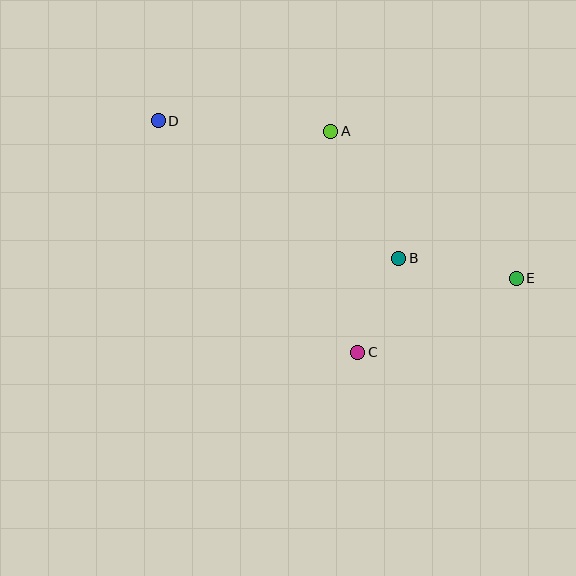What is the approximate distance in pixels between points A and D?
The distance between A and D is approximately 173 pixels.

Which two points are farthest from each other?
Points D and E are farthest from each other.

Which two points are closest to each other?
Points B and C are closest to each other.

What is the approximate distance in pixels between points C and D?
The distance between C and D is approximately 306 pixels.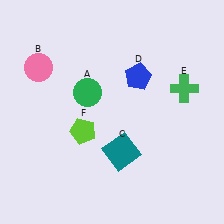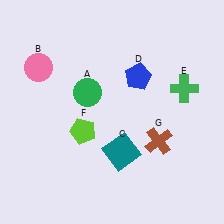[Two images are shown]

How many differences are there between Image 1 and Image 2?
There is 1 difference between the two images.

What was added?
A brown cross (G) was added in Image 2.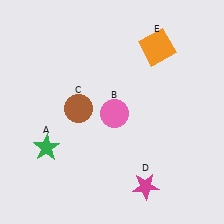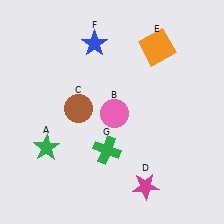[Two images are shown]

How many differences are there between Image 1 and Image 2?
There are 2 differences between the two images.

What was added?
A blue star (F), a green cross (G) were added in Image 2.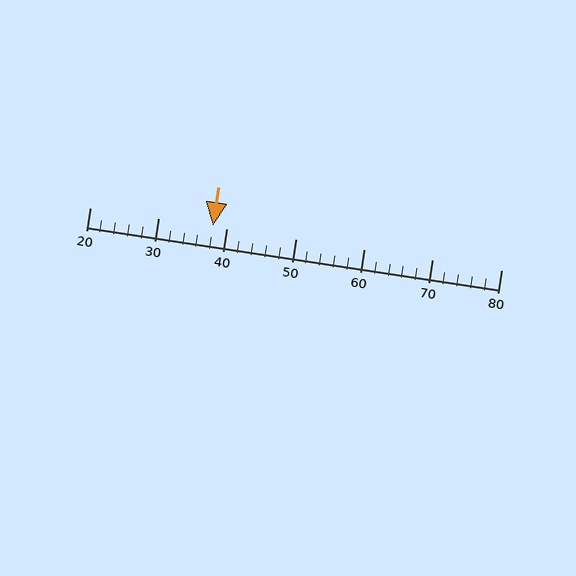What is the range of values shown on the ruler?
The ruler shows values from 20 to 80.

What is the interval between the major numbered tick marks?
The major tick marks are spaced 10 units apart.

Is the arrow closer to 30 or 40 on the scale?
The arrow is closer to 40.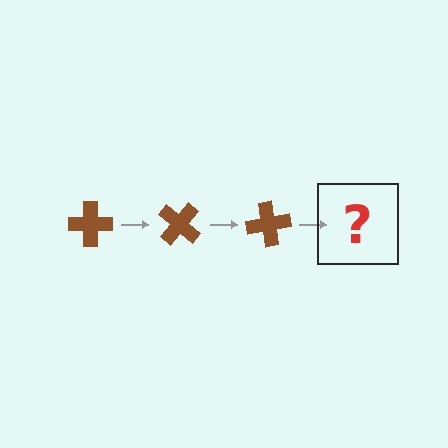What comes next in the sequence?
The next element should be a brown cross rotated 120 degrees.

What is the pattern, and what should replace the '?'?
The pattern is that the cross rotates 40 degrees each step. The '?' should be a brown cross rotated 120 degrees.